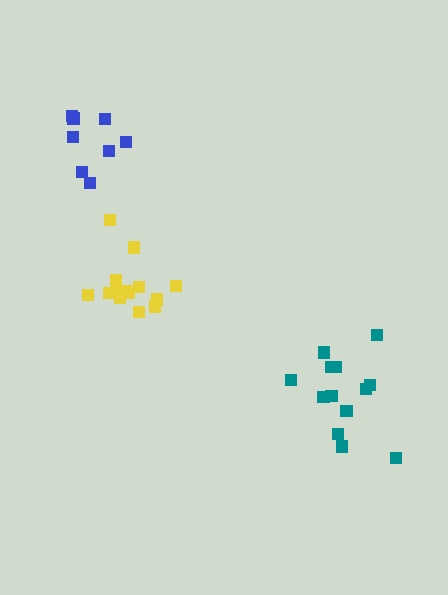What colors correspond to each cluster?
The clusters are colored: teal, blue, yellow.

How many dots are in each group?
Group 1: 13 dots, Group 2: 8 dots, Group 3: 14 dots (35 total).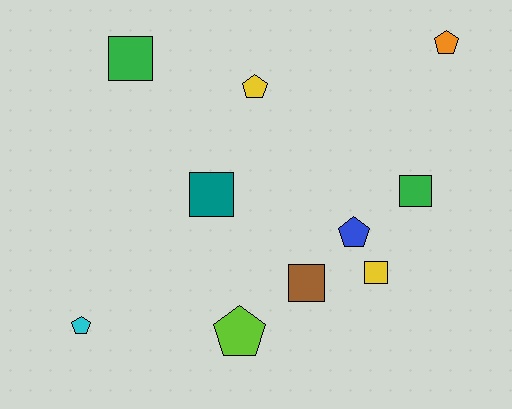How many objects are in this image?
There are 10 objects.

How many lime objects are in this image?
There is 1 lime object.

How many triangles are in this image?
There are no triangles.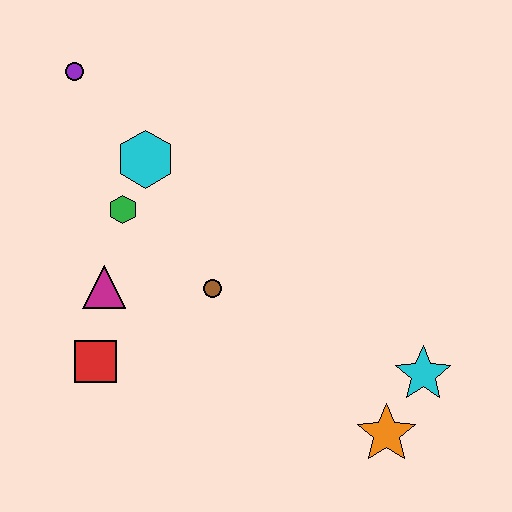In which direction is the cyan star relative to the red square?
The cyan star is to the right of the red square.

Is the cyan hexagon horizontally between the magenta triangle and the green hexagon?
No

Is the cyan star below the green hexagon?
Yes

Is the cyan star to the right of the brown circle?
Yes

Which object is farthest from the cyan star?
The purple circle is farthest from the cyan star.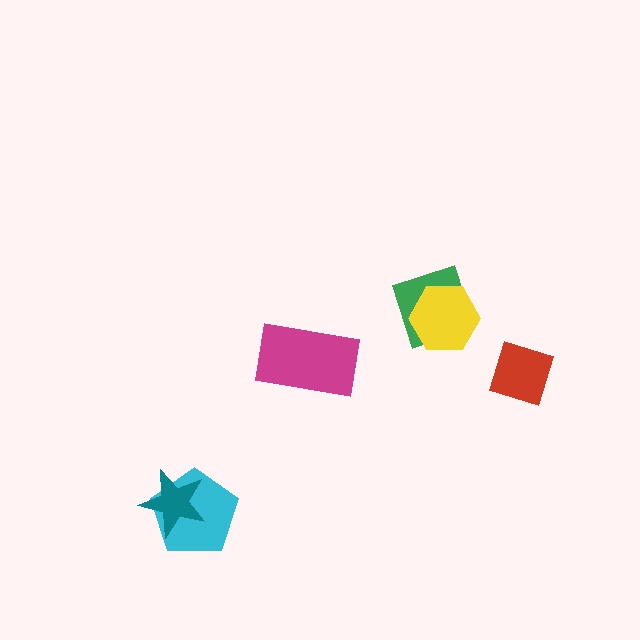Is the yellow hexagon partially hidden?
No, no other shape covers it.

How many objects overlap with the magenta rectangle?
0 objects overlap with the magenta rectangle.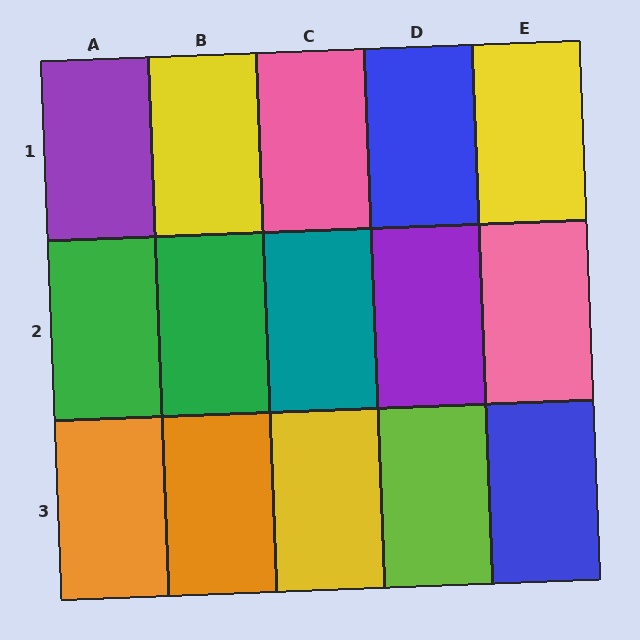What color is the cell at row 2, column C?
Teal.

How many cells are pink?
2 cells are pink.